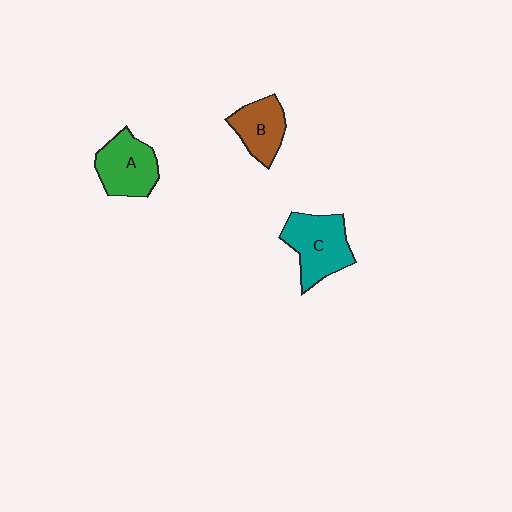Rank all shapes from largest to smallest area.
From largest to smallest: C (teal), A (green), B (brown).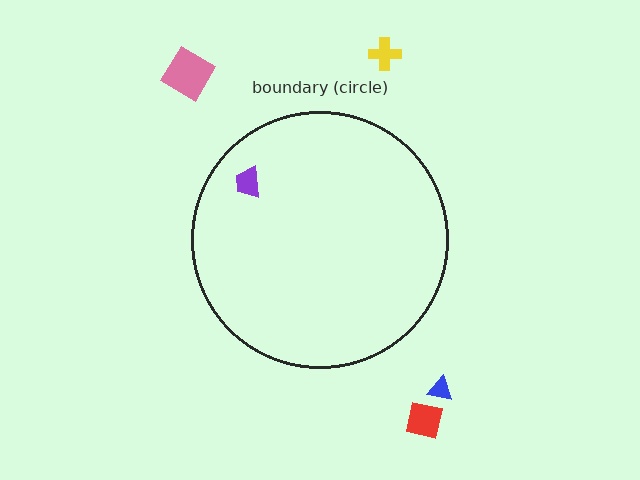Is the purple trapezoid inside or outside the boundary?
Inside.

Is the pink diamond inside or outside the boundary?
Outside.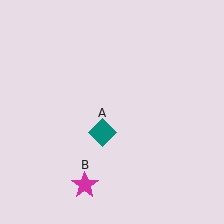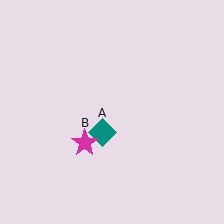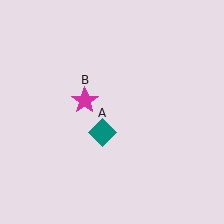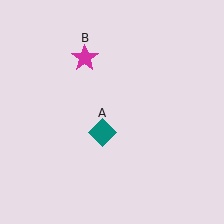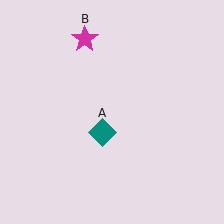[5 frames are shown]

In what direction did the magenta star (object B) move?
The magenta star (object B) moved up.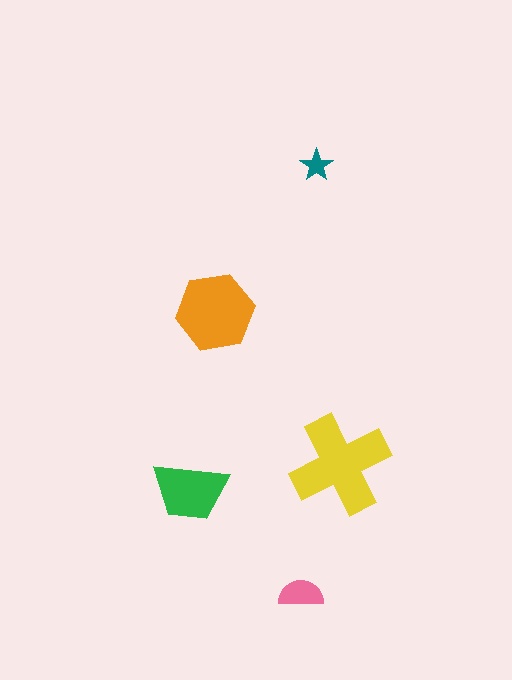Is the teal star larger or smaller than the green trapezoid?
Smaller.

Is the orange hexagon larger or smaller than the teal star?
Larger.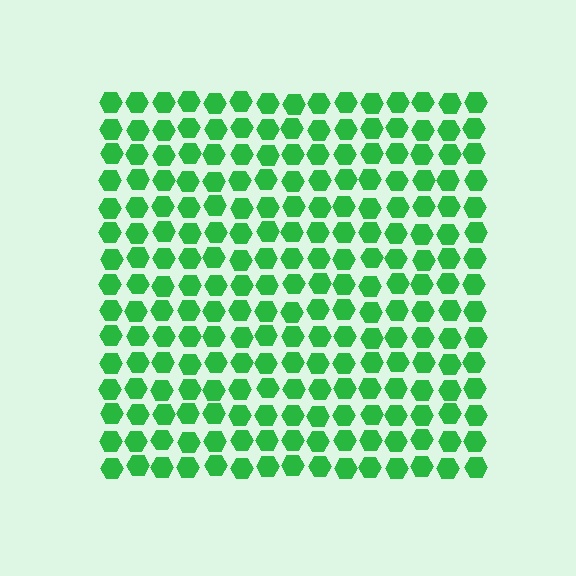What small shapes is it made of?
It is made of small hexagons.